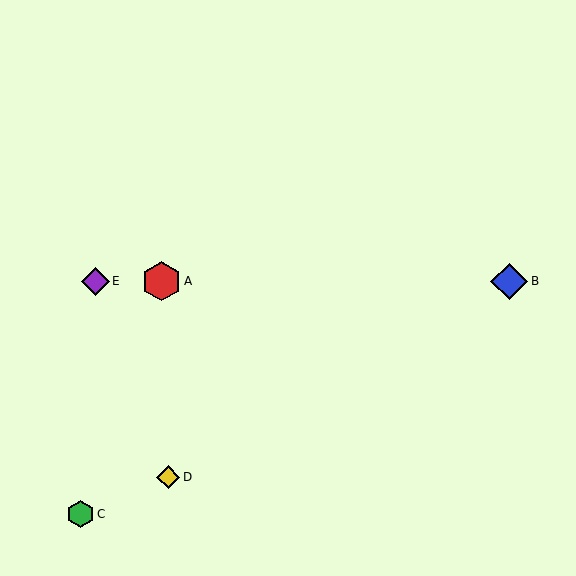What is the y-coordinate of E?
Object E is at y≈281.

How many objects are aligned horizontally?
3 objects (A, B, E) are aligned horizontally.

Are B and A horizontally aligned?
Yes, both are at y≈281.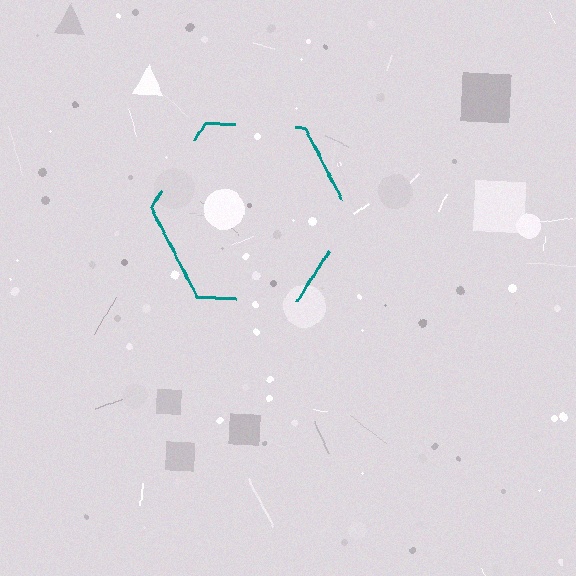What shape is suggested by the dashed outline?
The dashed outline suggests a hexagon.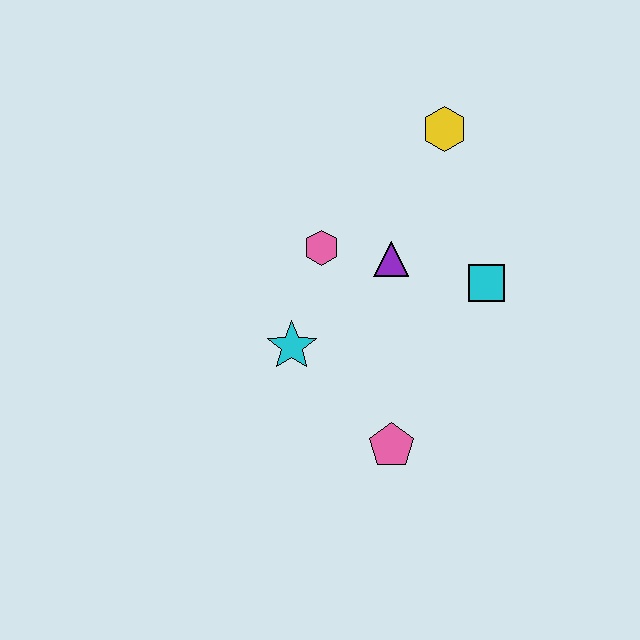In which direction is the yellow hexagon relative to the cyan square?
The yellow hexagon is above the cyan square.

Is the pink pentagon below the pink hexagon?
Yes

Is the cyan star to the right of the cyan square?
No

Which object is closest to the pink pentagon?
The cyan star is closest to the pink pentagon.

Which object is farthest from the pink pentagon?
The yellow hexagon is farthest from the pink pentagon.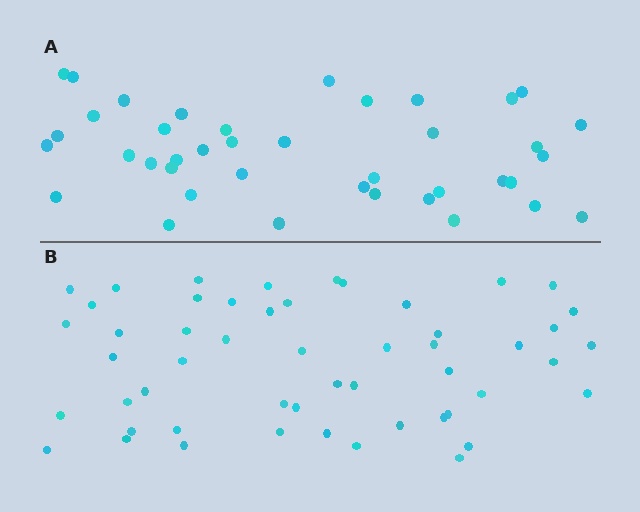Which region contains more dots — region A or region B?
Region B (the bottom region) has more dots.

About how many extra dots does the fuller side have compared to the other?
Region B has roughly 12 or so more dots than region A.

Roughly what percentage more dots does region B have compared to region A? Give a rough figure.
About 30% more.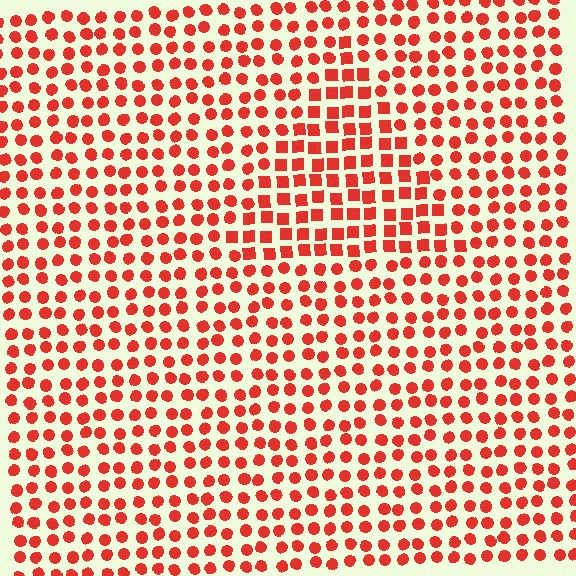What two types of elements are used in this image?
The image uses squares inside the triangle region and circles outside it.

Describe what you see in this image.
The image is filled with small red elements arranged in a uniform grid. A triangle-shaped region contains squares, while the surrounding area contains circles. The boundary is defined purely by the change in element shape.